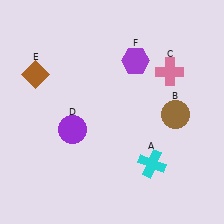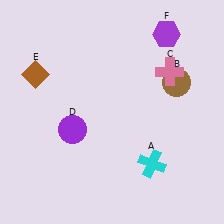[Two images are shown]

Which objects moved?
The objects that moved are: the brown circle (B), the purple hexagon (F).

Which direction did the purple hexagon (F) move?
The purple hexagon (F) moved right.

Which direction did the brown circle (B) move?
The brown circle (B) moved up.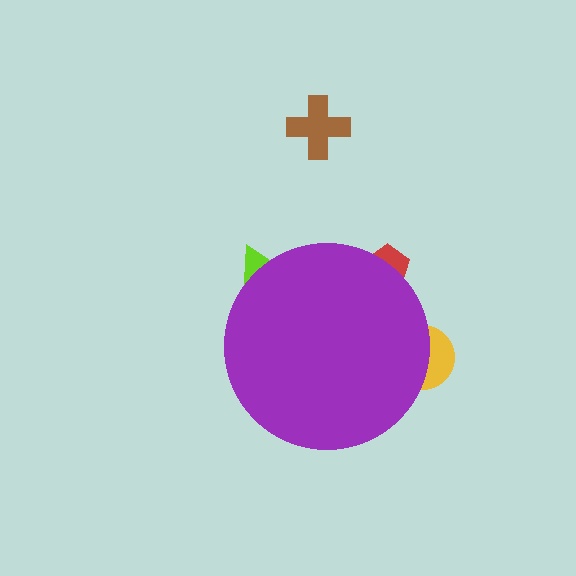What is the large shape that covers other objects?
A purple circle.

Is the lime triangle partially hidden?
Yes, the lime triangle is partially hidden behind the purple circle.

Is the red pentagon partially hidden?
Yes, the red pentagon is partially hidden behind the purple circle.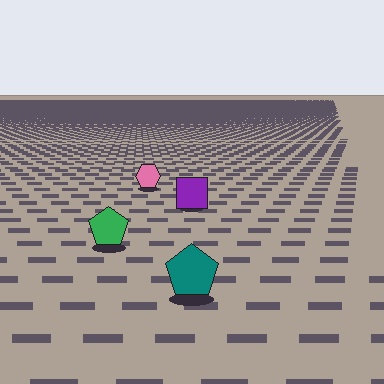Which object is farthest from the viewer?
The pink hexagon is farthest from the viewer. It appears smaller and the ground texture around it is denser.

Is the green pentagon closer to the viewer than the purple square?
Yes. The green pentagon is closer — you can tell from the texture gradient: the ground texture is coarser near it.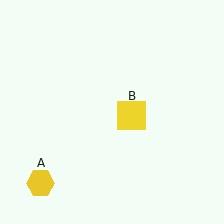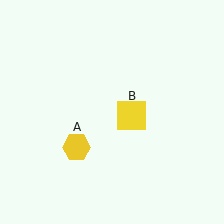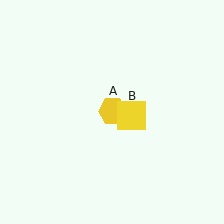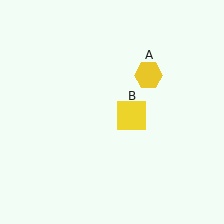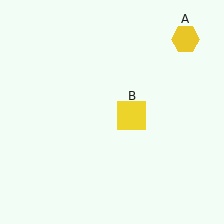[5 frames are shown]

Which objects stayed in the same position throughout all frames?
Yellow square (object B) remained stationary.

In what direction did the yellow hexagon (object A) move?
The yellow hexagon (object A) moved up and to the right.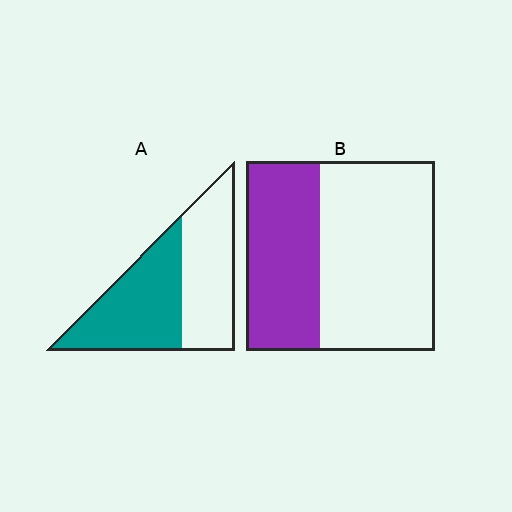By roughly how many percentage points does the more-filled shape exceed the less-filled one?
By roughly 15 percentage points (A over B).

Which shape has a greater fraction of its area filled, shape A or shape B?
Shape A.